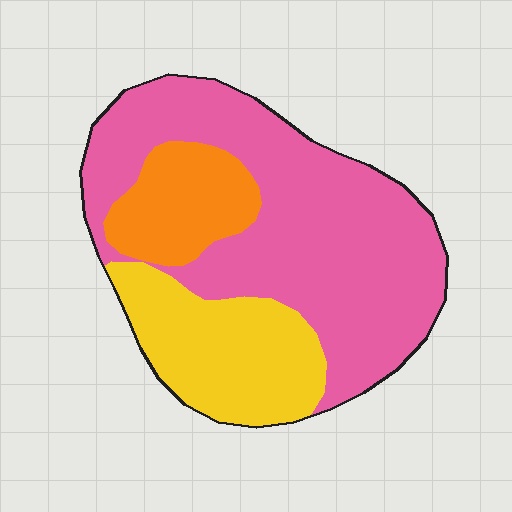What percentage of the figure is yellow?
Yellow takes up less than a quarter of the figure.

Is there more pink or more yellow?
Pink.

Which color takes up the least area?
Orange, at roughly 15%.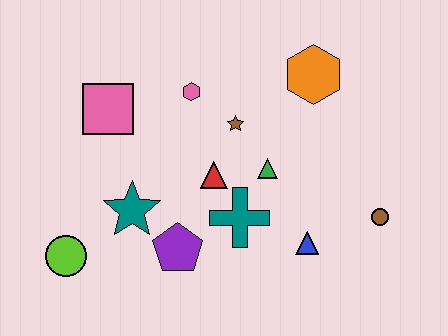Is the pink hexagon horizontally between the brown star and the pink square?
Yes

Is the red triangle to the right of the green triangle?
No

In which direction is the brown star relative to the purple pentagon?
The brown star is above the purple pentagon.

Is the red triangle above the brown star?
No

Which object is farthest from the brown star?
The lime circle is farthest from the brown star.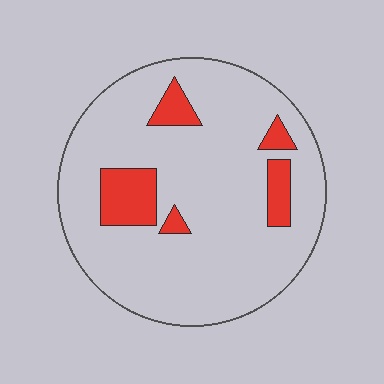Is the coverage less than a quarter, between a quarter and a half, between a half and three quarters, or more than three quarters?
Less than a quarter.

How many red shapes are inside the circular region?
5.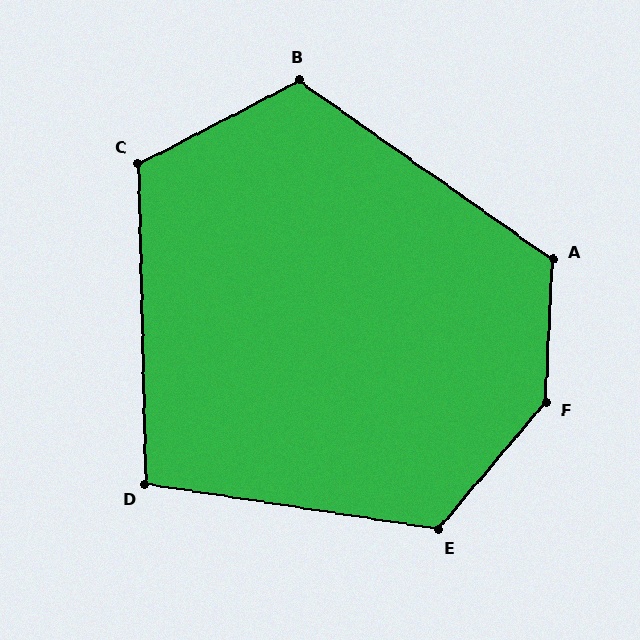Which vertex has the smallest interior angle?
D, at approximately 100 degrees.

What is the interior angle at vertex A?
Approximately 122 degrees (obtuse).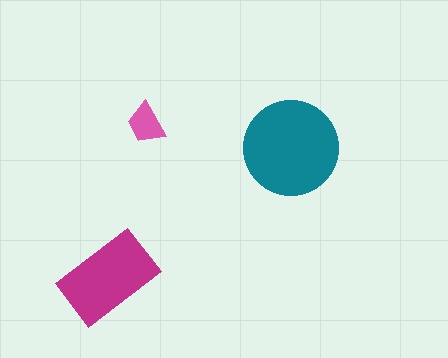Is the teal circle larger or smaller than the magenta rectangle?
Larger.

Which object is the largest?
The teal circle.